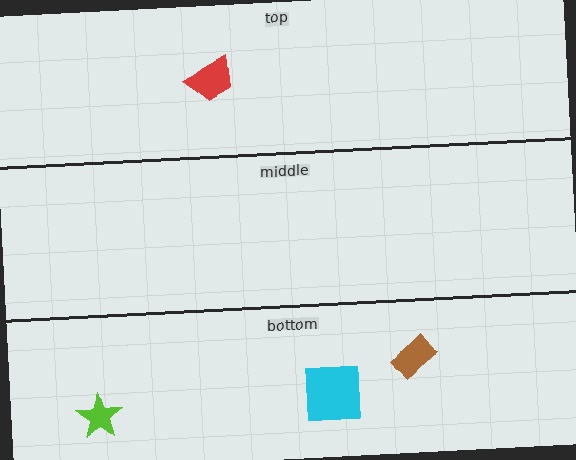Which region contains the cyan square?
The bottom region.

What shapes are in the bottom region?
The cyan square, the lime star, the brown rectangle.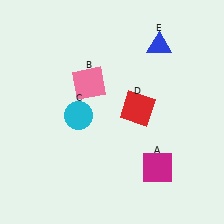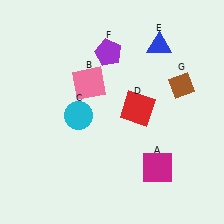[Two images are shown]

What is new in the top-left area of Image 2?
A purple pentagon (F) was added in the top-left area of Image 2.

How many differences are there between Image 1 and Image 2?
There are 2 differences between the two images.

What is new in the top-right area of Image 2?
A brown diamond (G) was added in the top-right area of Image 2.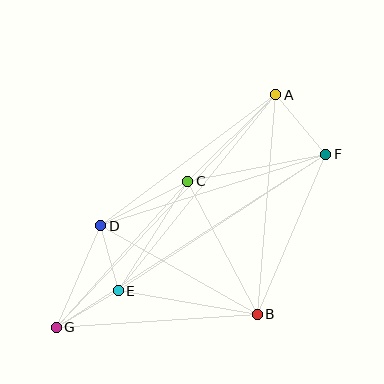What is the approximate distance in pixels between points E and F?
The distance between E and F is approximately 249 pixels.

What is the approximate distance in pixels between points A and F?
The distance between A and F is approximately 78 pixels.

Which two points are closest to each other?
Points D and E are closest to each other.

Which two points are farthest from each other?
Points F and G are farthest from each other.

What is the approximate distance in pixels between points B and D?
The distance between B and D is approximately 180 pixels.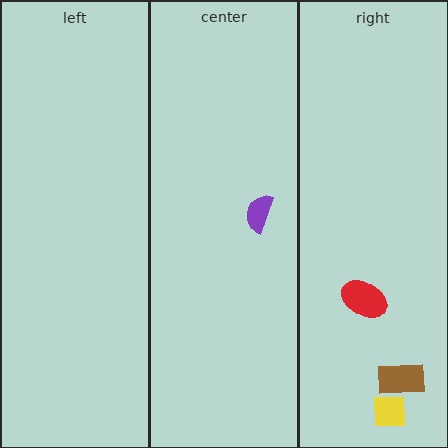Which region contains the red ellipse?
The right region.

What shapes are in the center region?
The purple semicircle.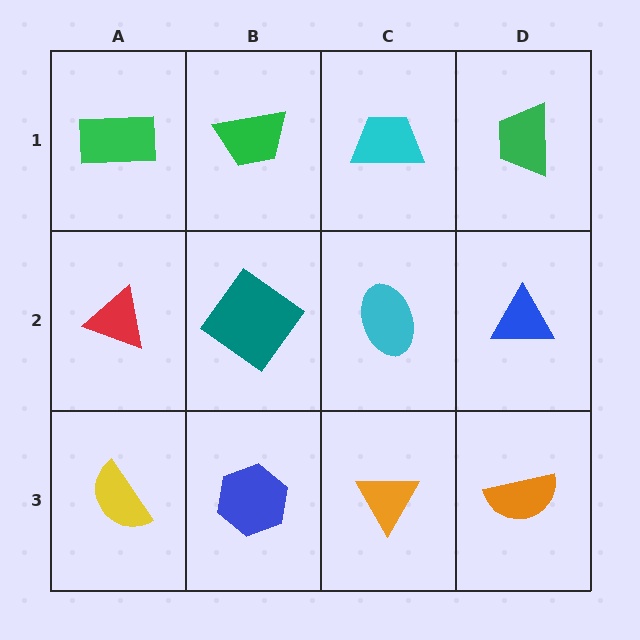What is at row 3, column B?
A blue hexagon.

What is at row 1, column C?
A cyan trapezoid.